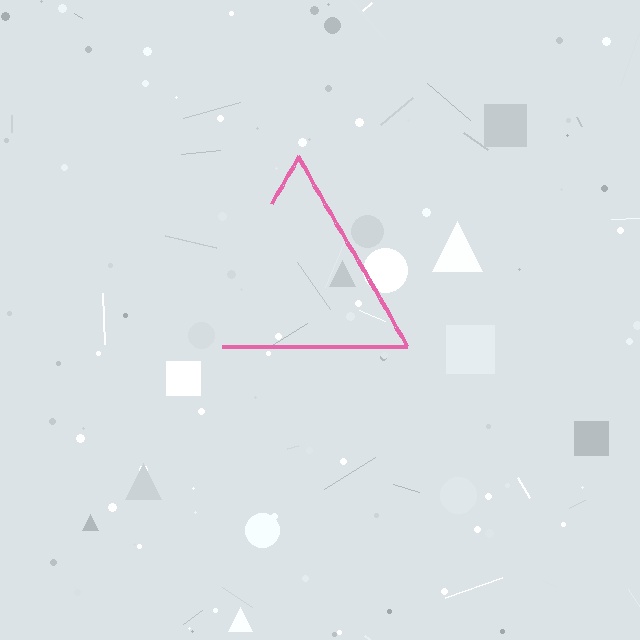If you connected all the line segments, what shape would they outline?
They would outline a triangle.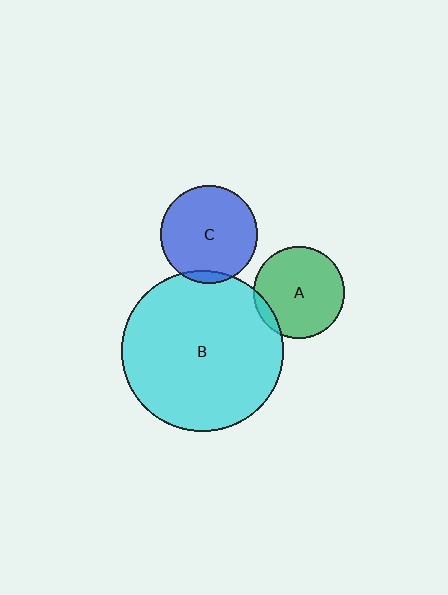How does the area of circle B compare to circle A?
Approximately 3.1 times.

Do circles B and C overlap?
Yes.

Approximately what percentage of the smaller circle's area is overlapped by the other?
Approximately 5%.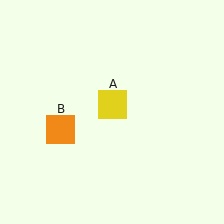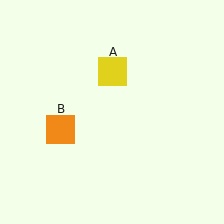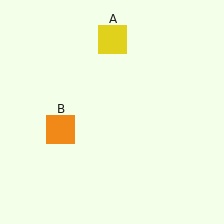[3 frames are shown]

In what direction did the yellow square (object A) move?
The yellow square (object A) moved up.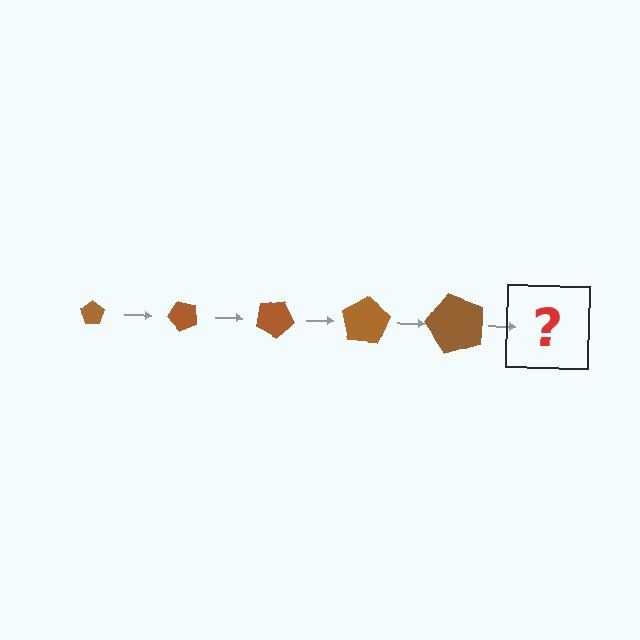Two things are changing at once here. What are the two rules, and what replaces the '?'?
The two rules are that the pentagon grows larger each step and it rotates 50 degrees each step. The '?' should be a pentagon, larger than the previous one and rotated 250 degrees from the start.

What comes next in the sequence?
The next element should be a pentagon, larger than the previous one and rotated 250 degrees from the start.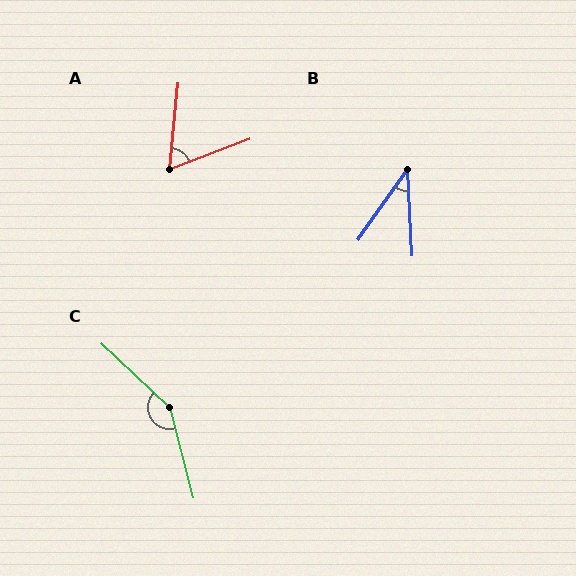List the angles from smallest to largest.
B (38°), A (64°), C (147°).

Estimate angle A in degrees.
Approximately 64 degrees.